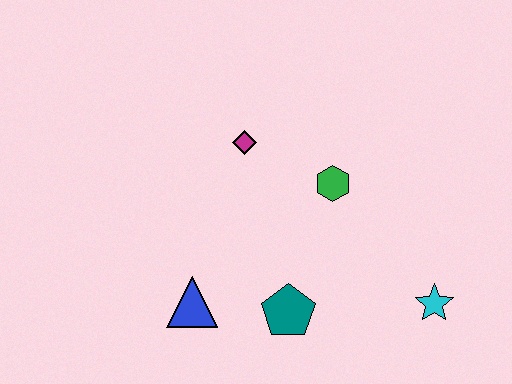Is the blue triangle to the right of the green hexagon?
No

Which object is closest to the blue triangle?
The teal pentagon is closest to the blue triangle.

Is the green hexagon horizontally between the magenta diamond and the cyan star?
Yes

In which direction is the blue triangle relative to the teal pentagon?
The blue triangle is to the left of the teal pentagon.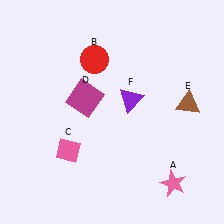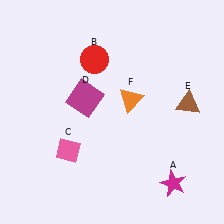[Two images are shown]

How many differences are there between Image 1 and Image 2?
There are 2 differences between the two images.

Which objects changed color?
A changed from pink to magenta. F changed from purple to orange.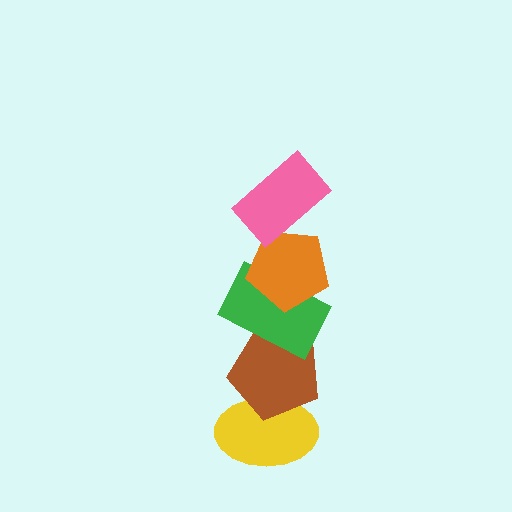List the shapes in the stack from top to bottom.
From top to bottom: the pink rectangle, the orange pentagon, the green rectangle, the brown pentagon, the yellow ellipse.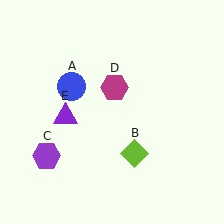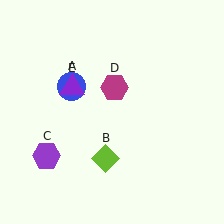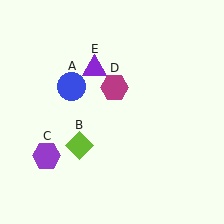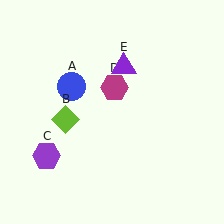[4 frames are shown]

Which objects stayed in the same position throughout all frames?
Blue circle (object A) and purple hexagon (object C) and magenta hexagon (object D) remained stationary.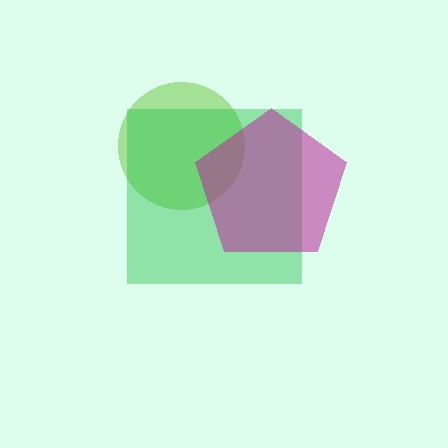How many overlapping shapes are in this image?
There are 3 overlapping shapes in the image.